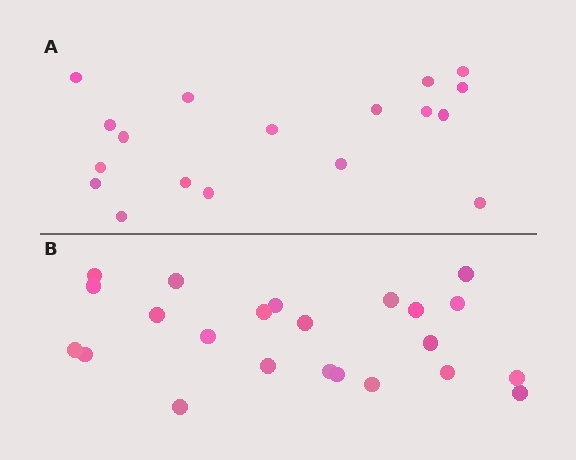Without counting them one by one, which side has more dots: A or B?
Region B (the bottom region) has more dots.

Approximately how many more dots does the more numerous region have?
Region B has about 5 more dots than region A.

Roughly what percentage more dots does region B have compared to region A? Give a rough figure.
About 30% more.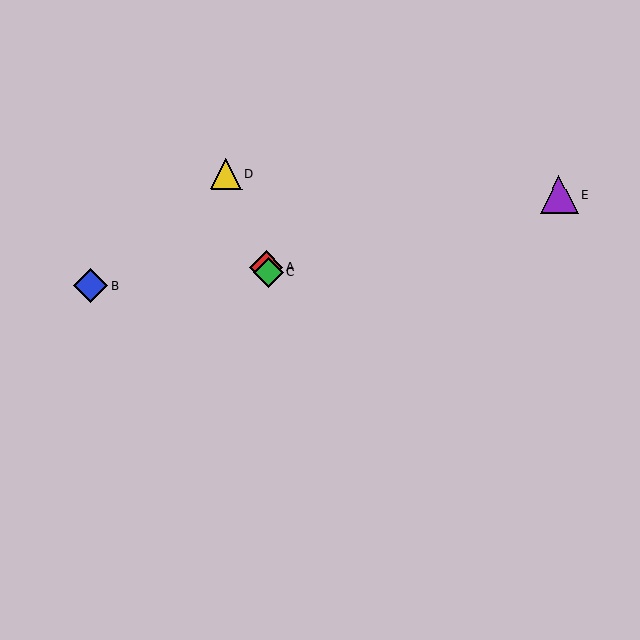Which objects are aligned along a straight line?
Objects A, C, D are aligned along a straight line.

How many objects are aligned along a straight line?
3 objects (A, C, D) are aligned along a straight line.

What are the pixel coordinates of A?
Object A is at (266, 268).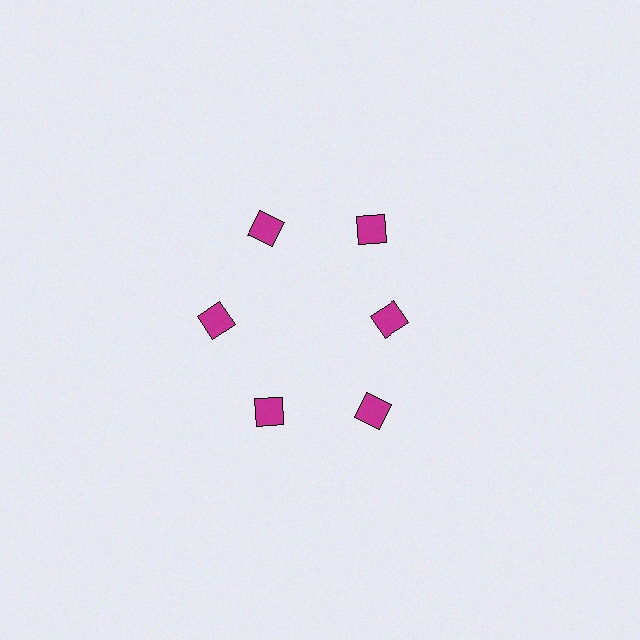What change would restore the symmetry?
The symmetry would be restored by moving it outward, back onto the ring so that all 6 diamonds sit at equal angles and equal distance from the center.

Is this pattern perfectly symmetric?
No. The 6 magenta diamonds are arranged in a ring, but one element near the 3 o'clock position is pulled inward toward the center, breaking the 6-fold rotational symmetry.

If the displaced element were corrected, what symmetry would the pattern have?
It would have 6-fold rotational symmetry — the pattern would map onto itself every 60 degrees.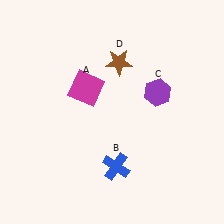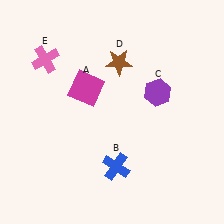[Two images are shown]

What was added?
A pink cross (E) was added in Image 2.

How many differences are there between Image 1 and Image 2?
There is 1 difference between the two images.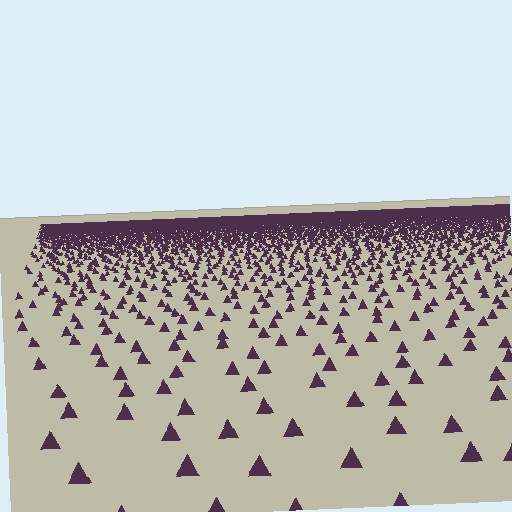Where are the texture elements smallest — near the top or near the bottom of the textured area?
Near the top.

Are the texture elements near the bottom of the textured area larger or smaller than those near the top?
Larger. Near the bottom, elements are closer to the viewer and appear at a bigger on-screen size.